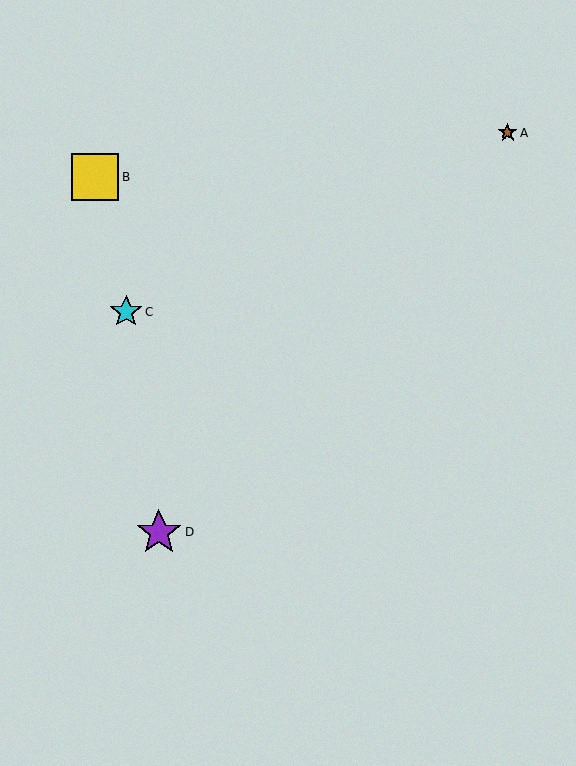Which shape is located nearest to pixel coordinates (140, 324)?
The cyan star (labeled C) at (126, 312) is nearest to that location.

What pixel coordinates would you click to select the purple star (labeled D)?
Click at (159, 533) to select the purple star D.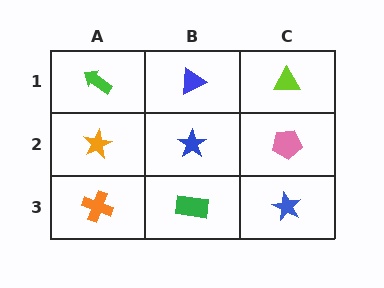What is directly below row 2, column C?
A blue star.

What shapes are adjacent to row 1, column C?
A pink pentagon (row 2, column C), a blue triangle (row 1, column B).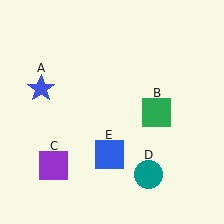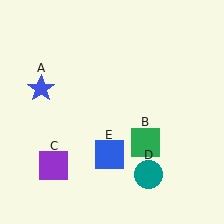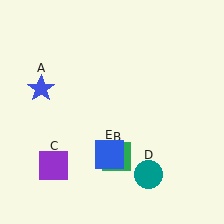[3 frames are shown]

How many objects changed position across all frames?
1 object changed position: green square (object B).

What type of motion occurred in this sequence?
The green square (object B) rotated clockwise around the center of the scene.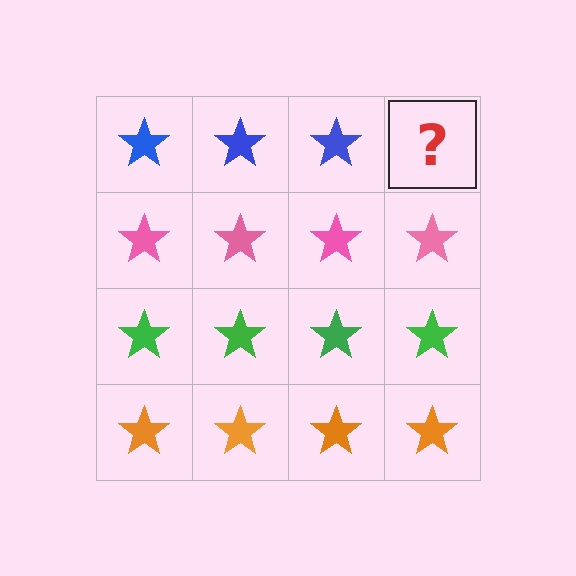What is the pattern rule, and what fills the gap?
The rule is that each row has a consistent color. The gap should be filled with a blue star.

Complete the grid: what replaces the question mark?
The question mark should be replaced with a blue star.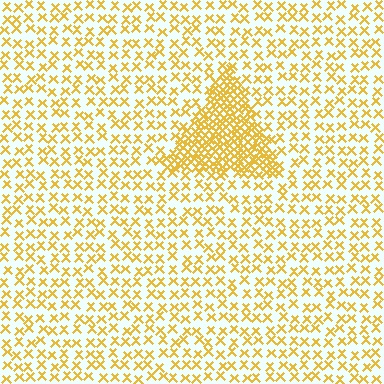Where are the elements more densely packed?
The elements are more densely packed inside the triangle boundary.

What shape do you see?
I see a triangle.